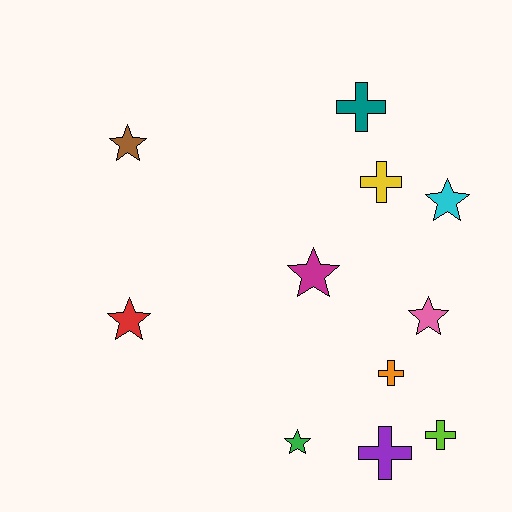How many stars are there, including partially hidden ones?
There are 6 stars.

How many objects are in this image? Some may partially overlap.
There are 11 objects.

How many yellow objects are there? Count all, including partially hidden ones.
There is 1 yellow object.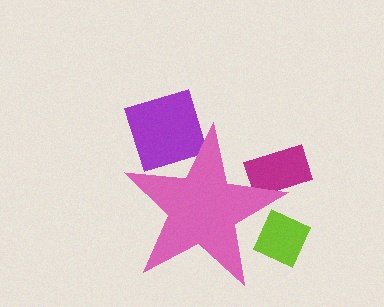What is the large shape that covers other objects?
A pink star.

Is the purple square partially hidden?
Yes, the purple square is partially hidden behind the pink star.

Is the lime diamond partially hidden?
Yes, the lime diamond is partially hidden behind the pink star.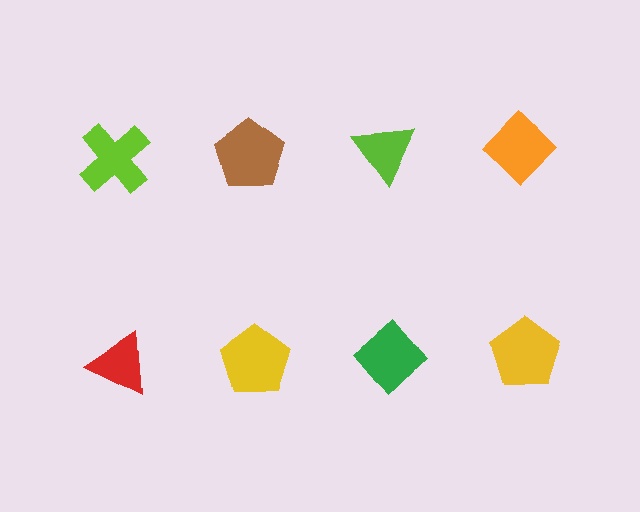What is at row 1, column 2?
A brown pentagon.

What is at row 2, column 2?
A yellow pentagon.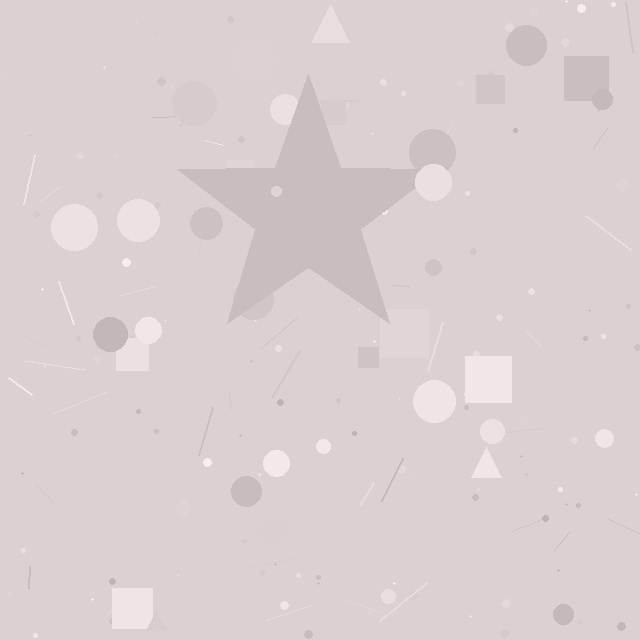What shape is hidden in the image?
A star is hidden in the image.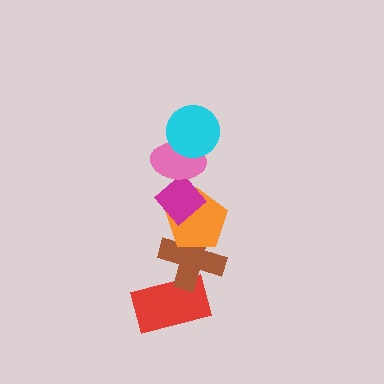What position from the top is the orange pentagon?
The orange pentagon is 4th from the top.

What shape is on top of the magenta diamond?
The pink ellipse is on top of the magenta diamond.